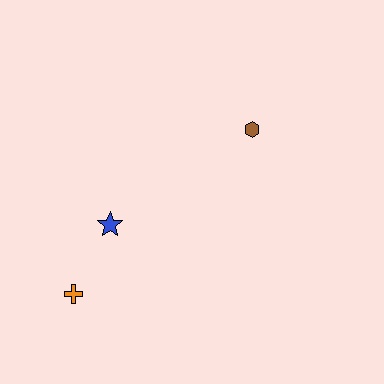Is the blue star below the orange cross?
No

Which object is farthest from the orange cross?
The brown hexagon is farthest from the orange cross.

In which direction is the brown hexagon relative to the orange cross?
The brown hexagon is to the right of the orange cross.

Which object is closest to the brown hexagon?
The blue star is closest to the brown hexagon.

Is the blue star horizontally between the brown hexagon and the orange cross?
Yes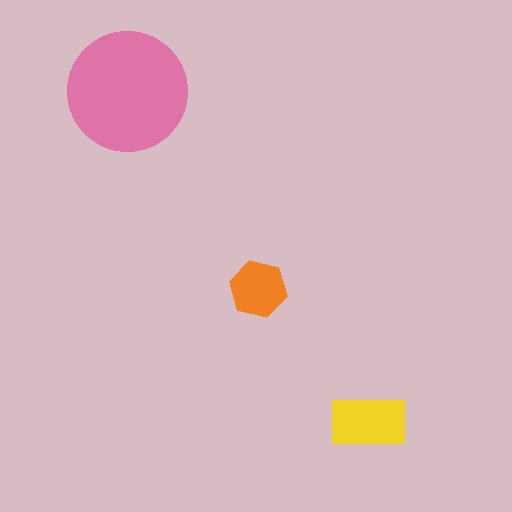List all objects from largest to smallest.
The pink circle, the yellow rectangle, the orange hexagon.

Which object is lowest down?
The yellow rectangle is bottommost.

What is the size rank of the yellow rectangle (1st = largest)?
2nd.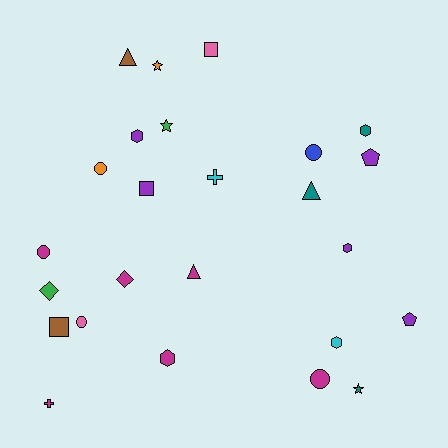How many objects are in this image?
There are 25 objects.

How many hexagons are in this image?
There are 5 hexagons.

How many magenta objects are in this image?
There are 6 magenta objects.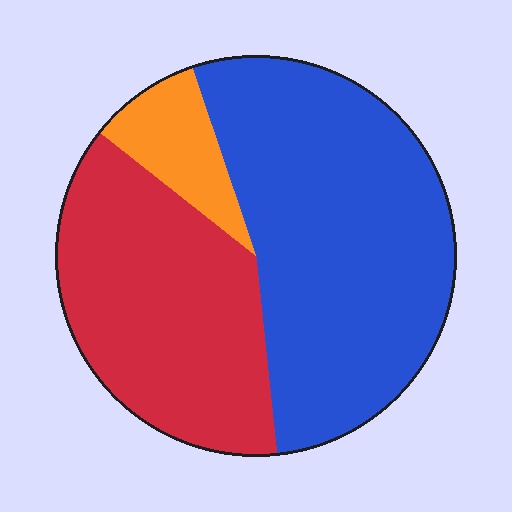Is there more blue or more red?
Blue.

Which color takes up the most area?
Blue, at roughly 55%.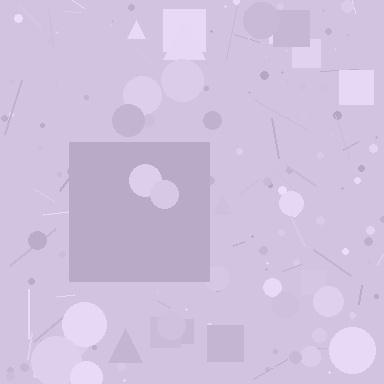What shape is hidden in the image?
A square is hidden in the image.